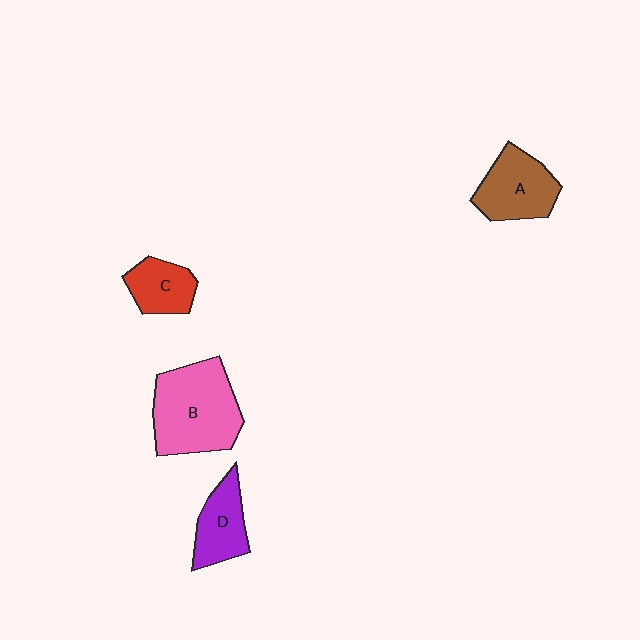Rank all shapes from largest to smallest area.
From largest to smallest: B (pink), A (brown), D (purple), C (red).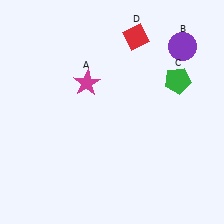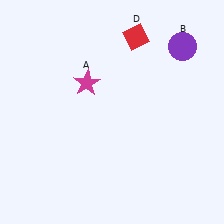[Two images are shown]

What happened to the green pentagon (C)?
The green pentagon (C) was removed in Image 2. It was in the top-right area of Image 1.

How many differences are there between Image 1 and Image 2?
There is 1 difference between the two images.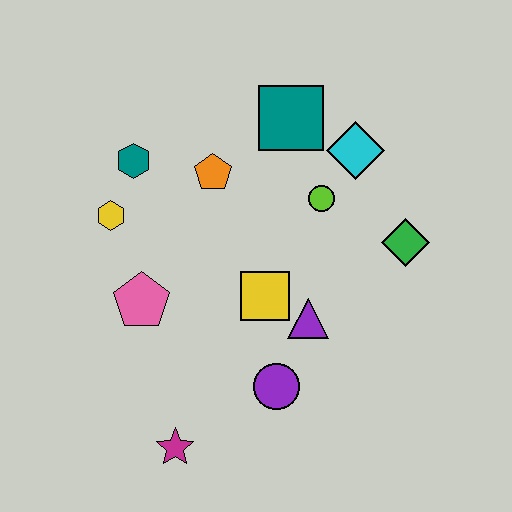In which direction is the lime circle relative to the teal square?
The lime circle is below the teal square.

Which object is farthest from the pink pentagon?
The green diamond is farthest from the pink pentagon.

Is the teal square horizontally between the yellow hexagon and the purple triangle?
Yes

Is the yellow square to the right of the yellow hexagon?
Yes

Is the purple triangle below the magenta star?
No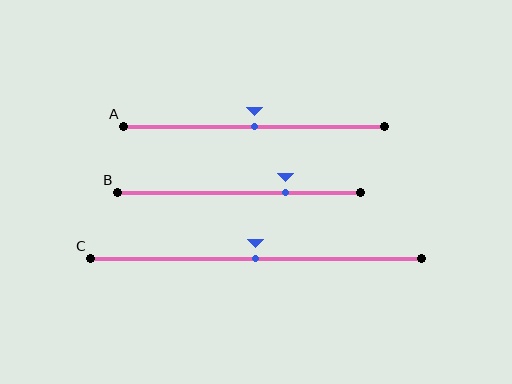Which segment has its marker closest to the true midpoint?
Segment A has its marker closest to the true midpoint.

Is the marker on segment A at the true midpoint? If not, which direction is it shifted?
Yes, the marker on segment A is at the true midpoint.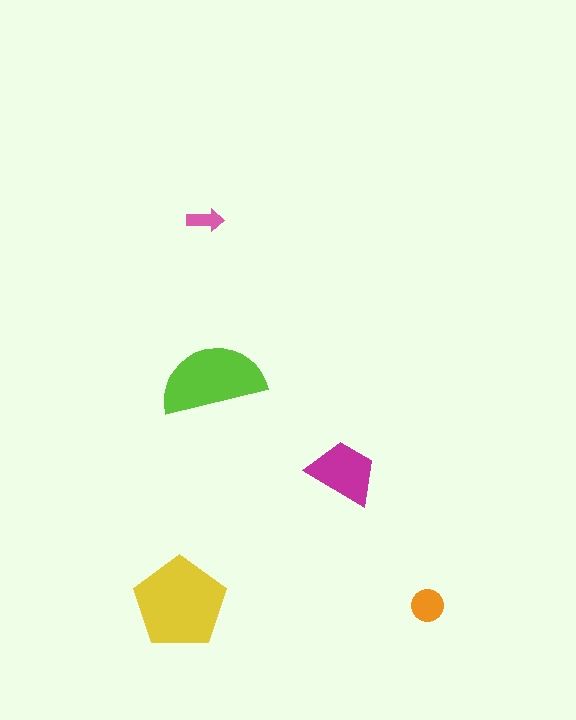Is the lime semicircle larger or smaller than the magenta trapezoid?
Larger.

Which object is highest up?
The pink arrow is topmost.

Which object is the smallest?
The pink arrow.